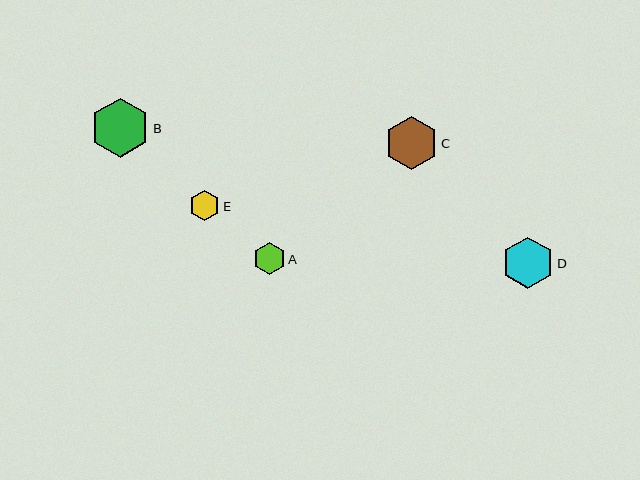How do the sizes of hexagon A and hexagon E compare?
Hexagon A and hexagon E are approximately the same size.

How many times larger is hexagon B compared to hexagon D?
Hexagon B is approximately 1.1 times the size of hexagon D.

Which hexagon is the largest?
Hexagon B is the largest with a size of approximately 59 pixels.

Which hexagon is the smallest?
Hexagon E is the smallest with a size of approximately 30 pixels.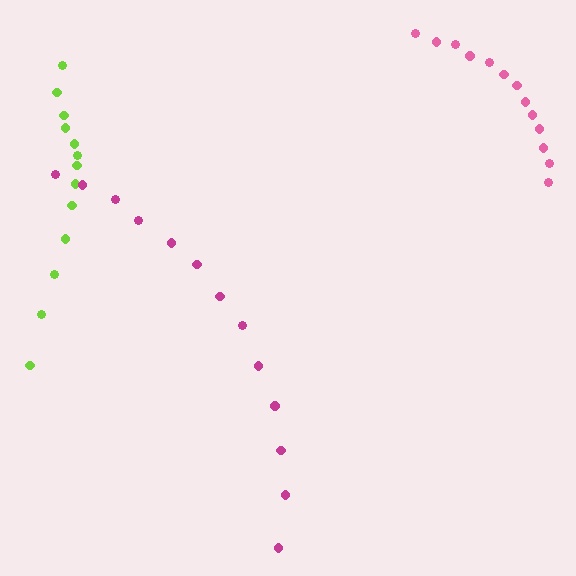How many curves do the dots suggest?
There are 3 distinct paths.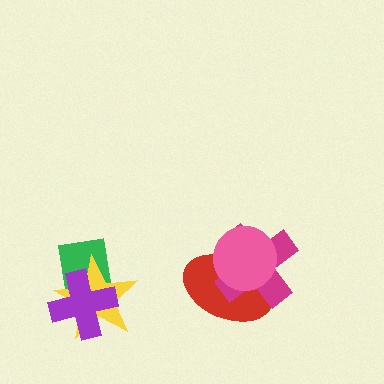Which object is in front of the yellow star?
The purple cross is in front of the yellow star.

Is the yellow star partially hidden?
Yes, it is partially covered by another shape.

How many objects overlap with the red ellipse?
2 objects overlap with the red ellipse.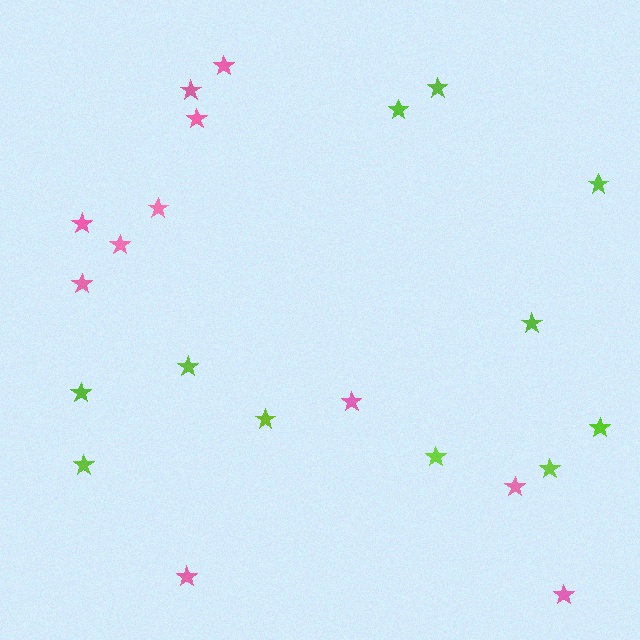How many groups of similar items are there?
There are 2 groups: one group of pink stars (11) and one group of lime stars (11).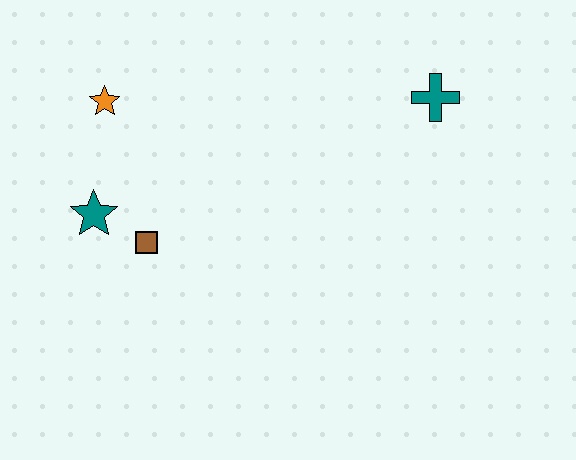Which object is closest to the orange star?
The teal star is closest to the orange star.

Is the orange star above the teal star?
Yes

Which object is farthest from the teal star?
The teal cross is farthest from the teal star.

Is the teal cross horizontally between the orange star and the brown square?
No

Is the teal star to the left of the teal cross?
Yes